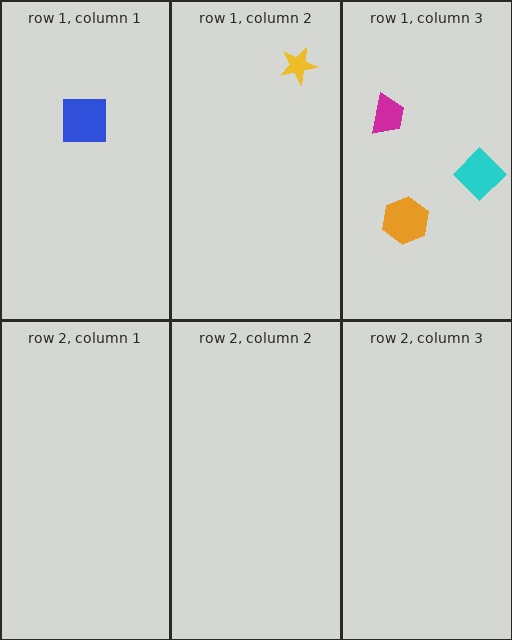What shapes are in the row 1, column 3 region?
The orange hexagon, the magenta trapezoid, the cyan diamond.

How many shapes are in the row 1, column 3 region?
3.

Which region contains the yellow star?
The row 1, column 2 region.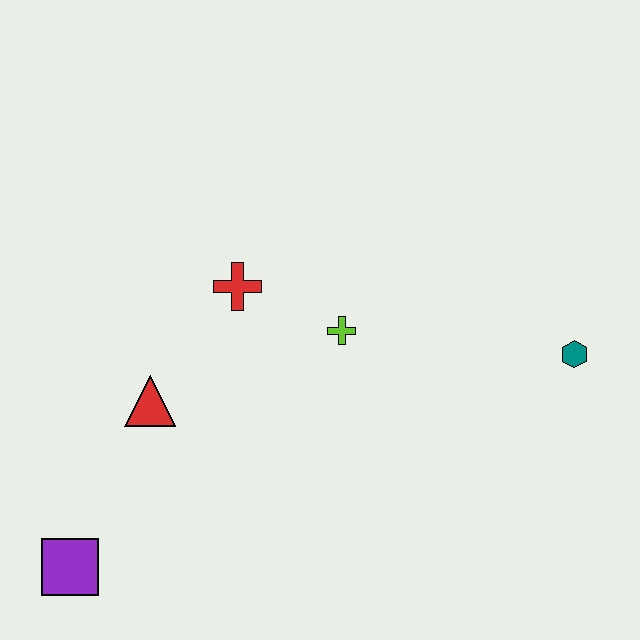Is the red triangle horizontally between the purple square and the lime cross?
Yes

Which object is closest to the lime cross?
The red cross is closest to the lime cross.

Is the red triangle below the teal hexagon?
Yes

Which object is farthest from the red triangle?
The teal hexagon is farthest from the red triangle.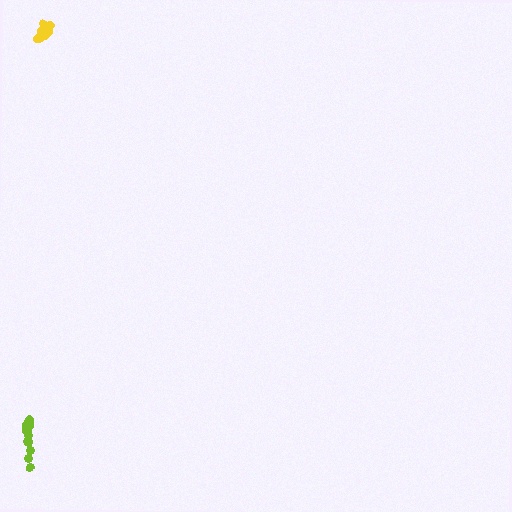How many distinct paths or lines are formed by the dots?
There are 2 distinct paths.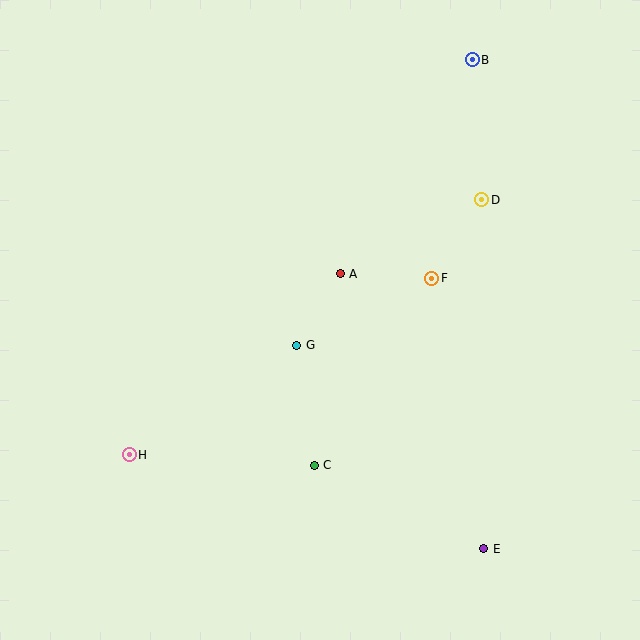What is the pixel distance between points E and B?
The distance between E and B is 489 pixels.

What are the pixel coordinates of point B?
Point B is at (472, 60).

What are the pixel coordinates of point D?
Point D is at (482, 200).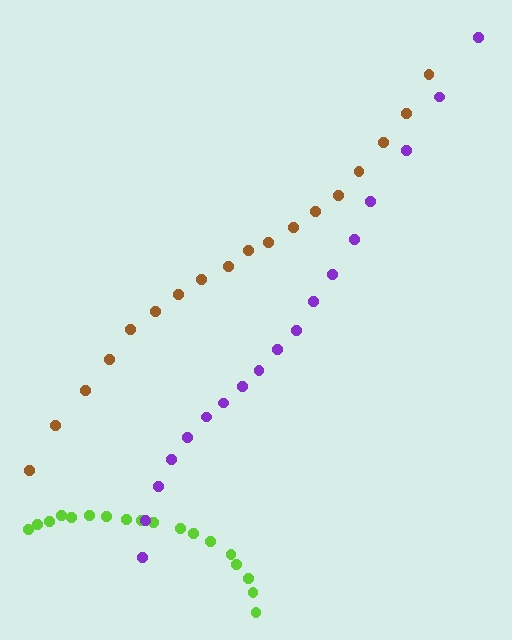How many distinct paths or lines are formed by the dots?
There are 3 distinct paths.